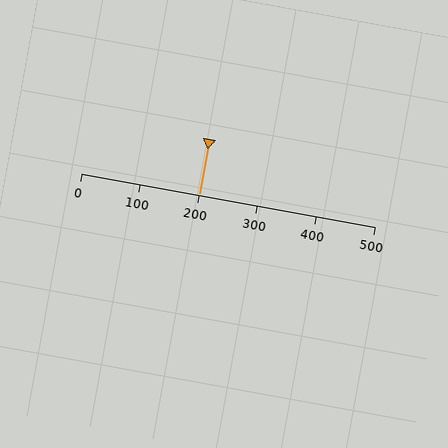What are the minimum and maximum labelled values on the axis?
The axis runs from 0 to 500.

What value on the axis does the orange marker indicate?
The marker indicates approximately 200.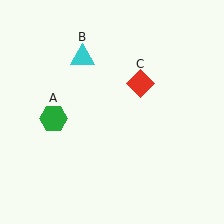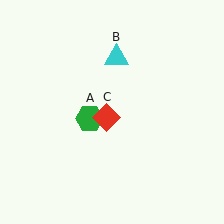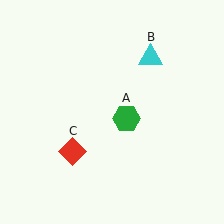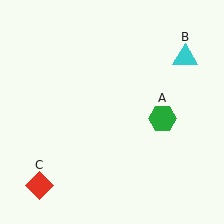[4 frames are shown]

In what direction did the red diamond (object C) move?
The red diamond (object C) moved down and to the left.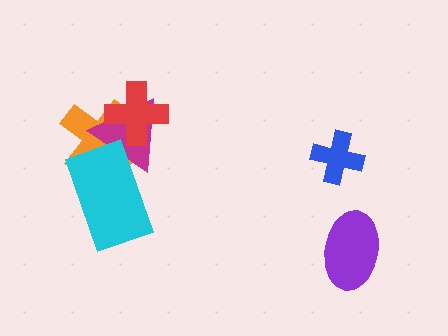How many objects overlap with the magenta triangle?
3 objects overlap with the magenta triangle.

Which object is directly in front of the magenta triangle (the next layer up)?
The red cross is directly in front of the magenta triangle.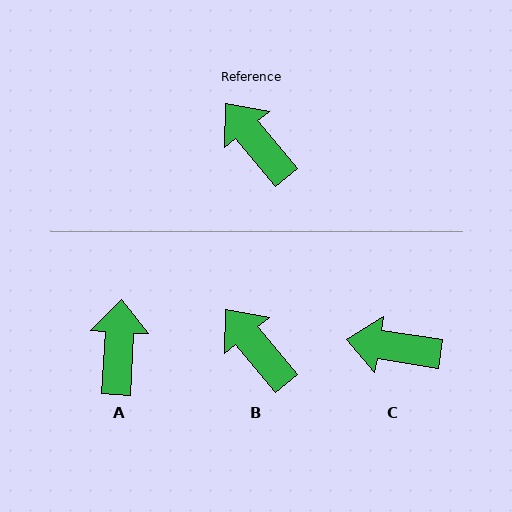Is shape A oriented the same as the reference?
No, it is off by about 43 degrees.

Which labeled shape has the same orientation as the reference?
B.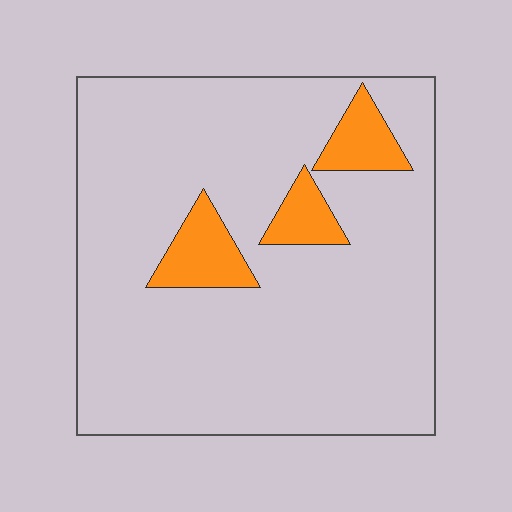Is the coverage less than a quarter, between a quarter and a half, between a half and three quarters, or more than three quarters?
Less than a quarter.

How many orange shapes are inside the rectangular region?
3.